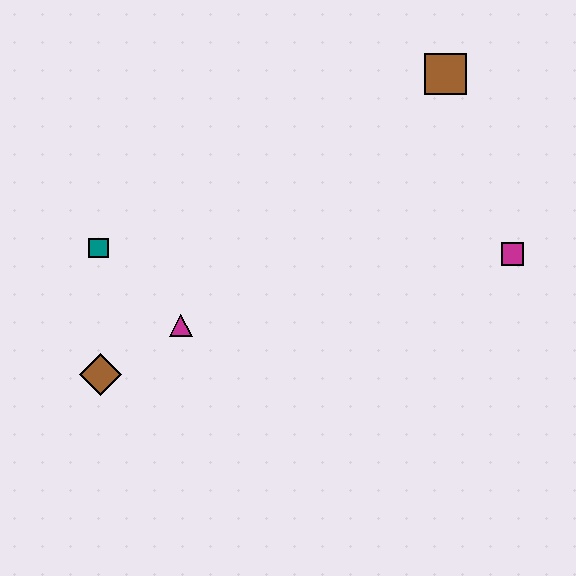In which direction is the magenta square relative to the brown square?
The magenta square is below the brown square.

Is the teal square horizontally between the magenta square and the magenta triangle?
No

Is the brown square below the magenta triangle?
No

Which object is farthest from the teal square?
The magenta square is farthest from the teal square.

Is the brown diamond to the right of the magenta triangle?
No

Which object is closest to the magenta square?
The brown square is closest to the magenta square.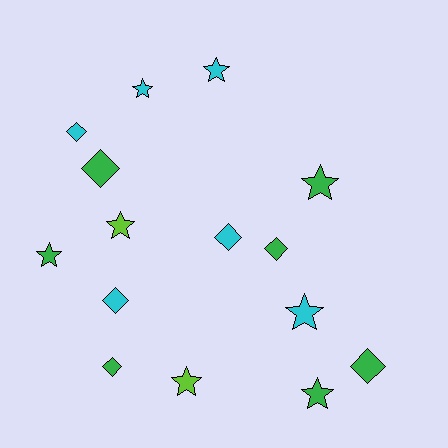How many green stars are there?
There are 3 green stars.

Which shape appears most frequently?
Star, with 8 objects.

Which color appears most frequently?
Green, with 7 objects.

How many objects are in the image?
There are 15 objects.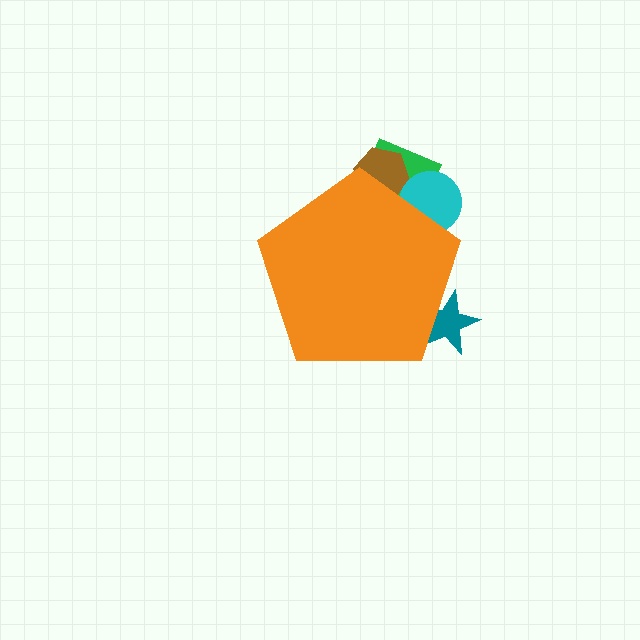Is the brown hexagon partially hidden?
Yes, the brown hexagon is partially hidden behind the orange pentagon.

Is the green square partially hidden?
Yes, the green square is partially hidden behind the orange pentagon.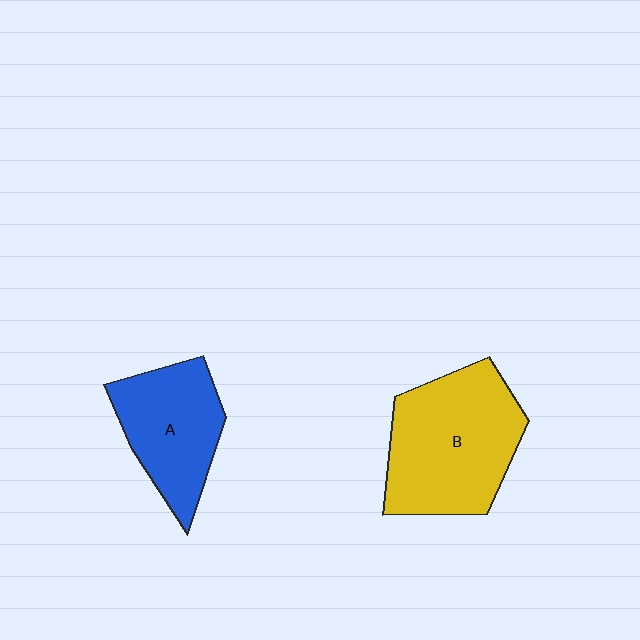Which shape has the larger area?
Shape B (yellow).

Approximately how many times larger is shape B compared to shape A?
Approximately 1.4 times.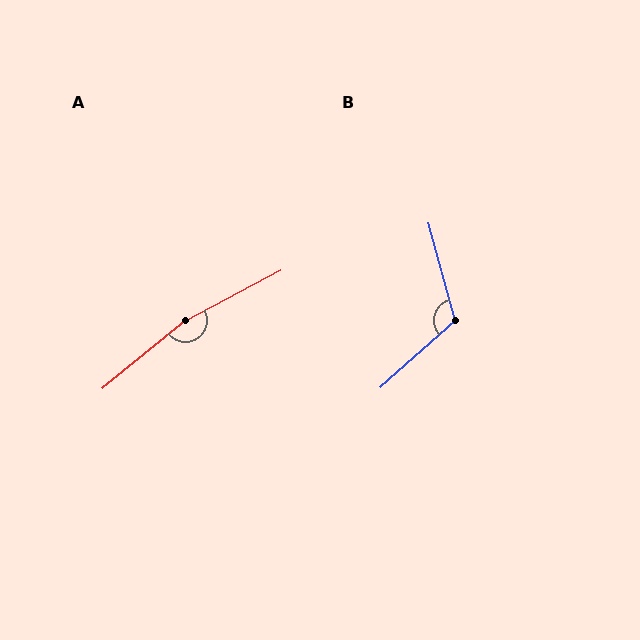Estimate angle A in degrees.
Approximately 169 degrees.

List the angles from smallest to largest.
B (116°), A (169°).